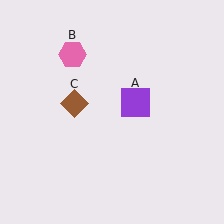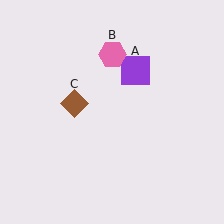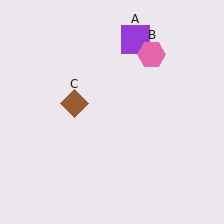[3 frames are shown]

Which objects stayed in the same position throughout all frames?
Brown diamond (object C) remained stationary.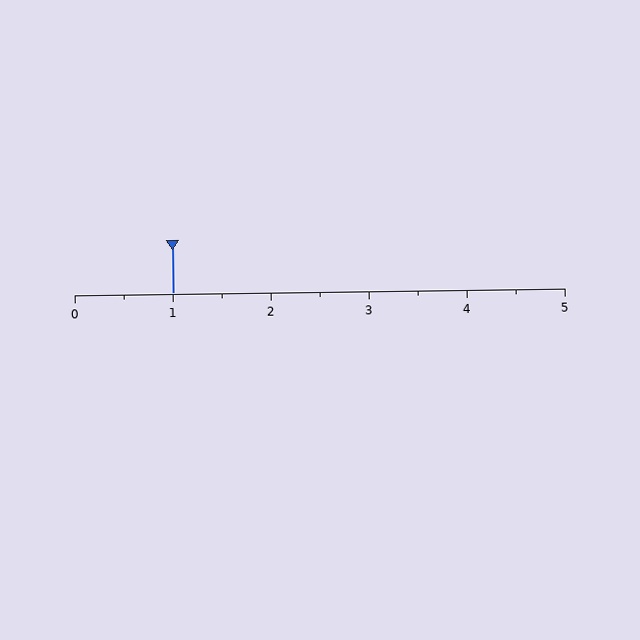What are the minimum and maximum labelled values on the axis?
The axis runs from 0 to 5.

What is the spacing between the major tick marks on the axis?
The major ticks are spaced 1 apart.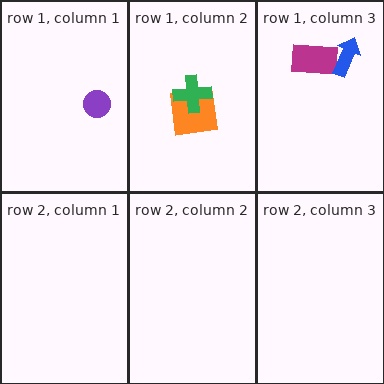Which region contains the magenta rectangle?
The row 1, column 3 region.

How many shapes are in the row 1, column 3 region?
2.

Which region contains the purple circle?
The row 1, column 1 region.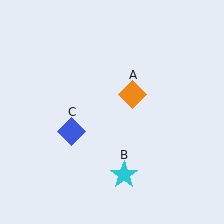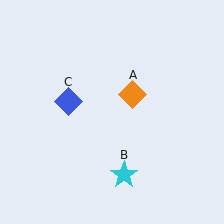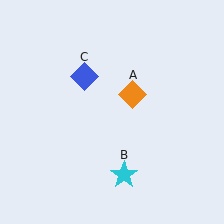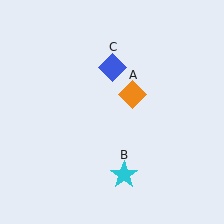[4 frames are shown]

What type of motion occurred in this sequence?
The blue diamond (object C) rotated clockwise around the center of the scene.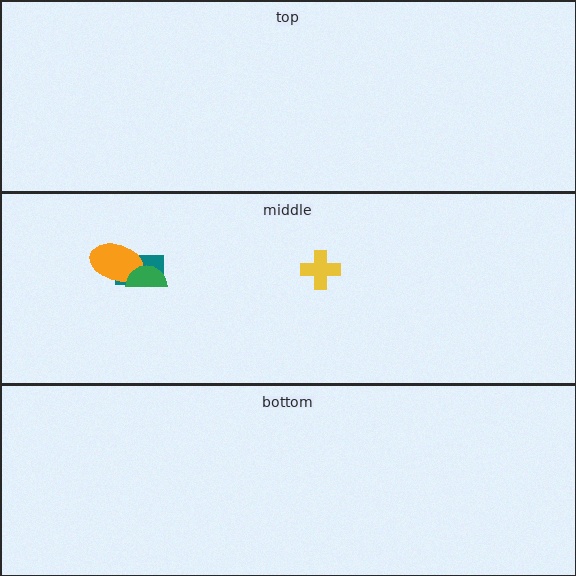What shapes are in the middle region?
The teal rectangle, the yellow cross, the orange ellipse, the green semicircle.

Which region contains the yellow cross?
The middle region.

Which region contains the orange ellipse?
The middle region.